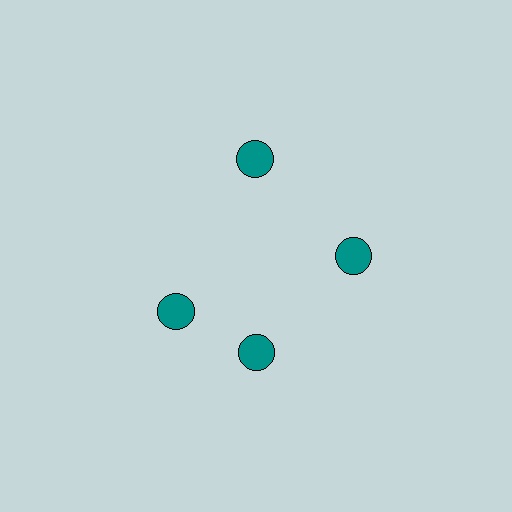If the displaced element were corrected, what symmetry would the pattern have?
It would have 4-fold rotational symmetry — the pattern would map onto itself every 90 degrees.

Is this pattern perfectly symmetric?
No. The 4 teal circles are arranged in a ring, but one element near the 9 o'clock position is rotated out of alignment along the ring, breaking the 4-fold rotational symmetry.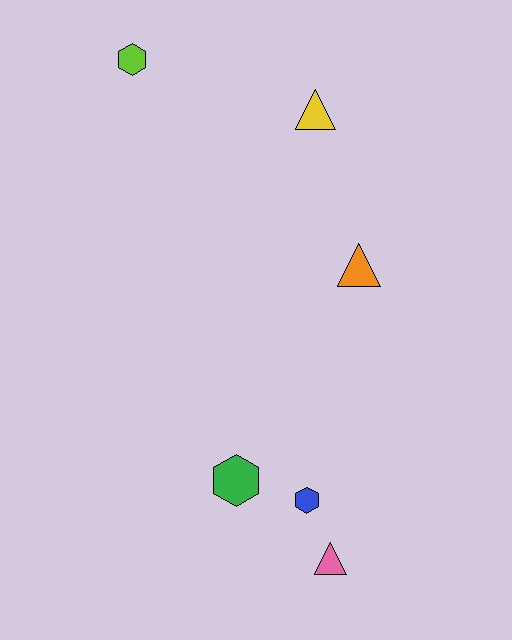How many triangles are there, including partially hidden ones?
There are 3 triangles.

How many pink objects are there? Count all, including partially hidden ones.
There is 1 pink object.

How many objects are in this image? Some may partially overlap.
There are 6 objects.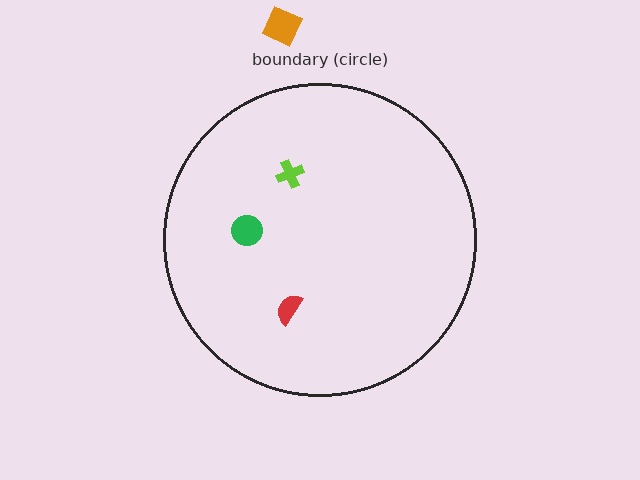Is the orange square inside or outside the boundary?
Outside.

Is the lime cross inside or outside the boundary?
Inside.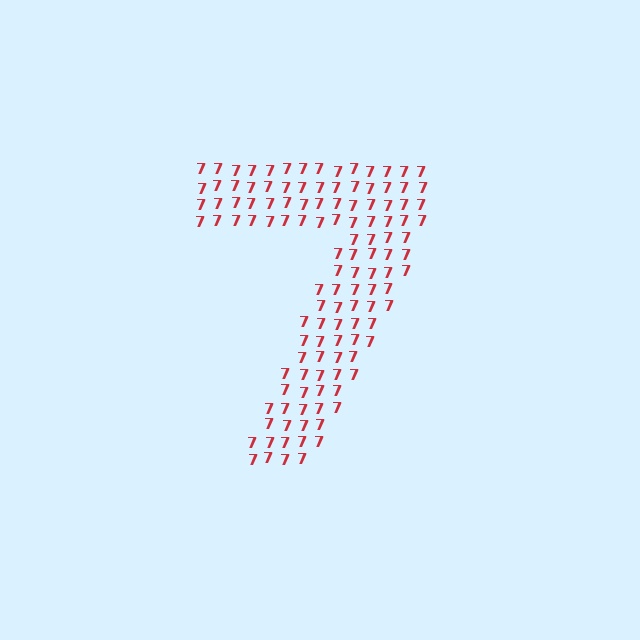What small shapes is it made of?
It is made of small digit 7's.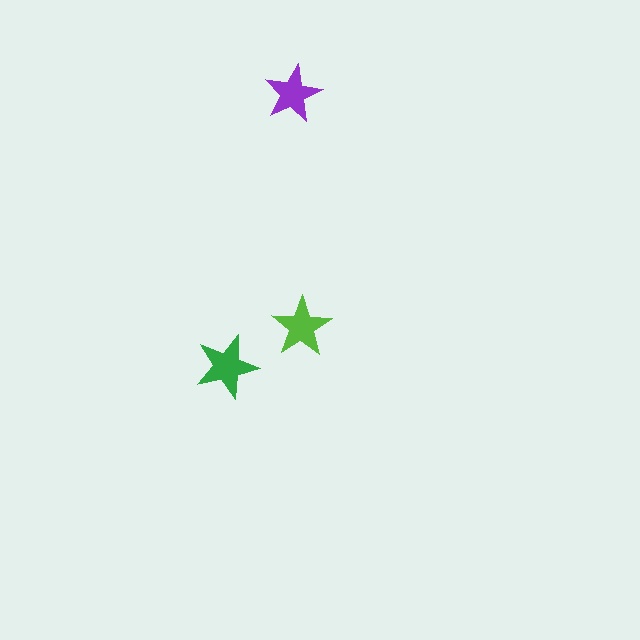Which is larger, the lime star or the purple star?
The lime one.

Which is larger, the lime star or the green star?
The green one.